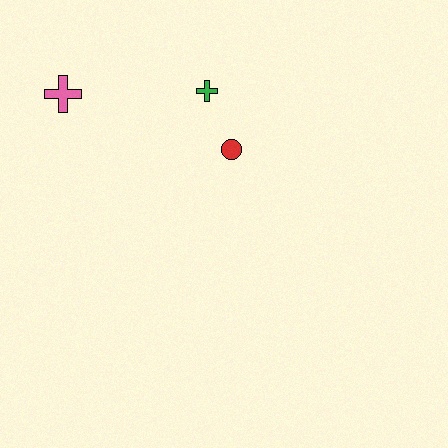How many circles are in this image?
There is 1 circle.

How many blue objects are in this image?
There are no blue objects.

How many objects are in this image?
There are 3 objects.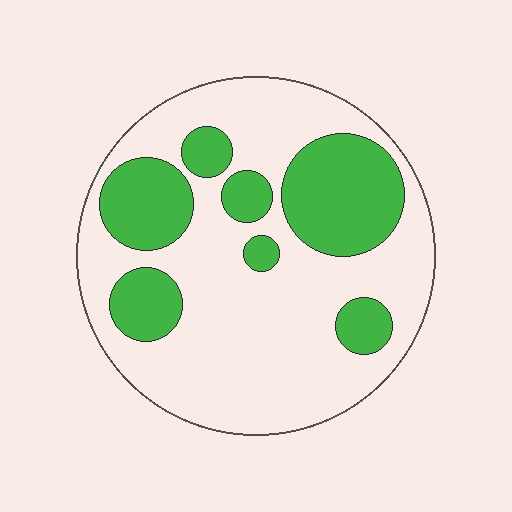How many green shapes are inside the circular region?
7.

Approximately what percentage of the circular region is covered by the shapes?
Approximately 30%.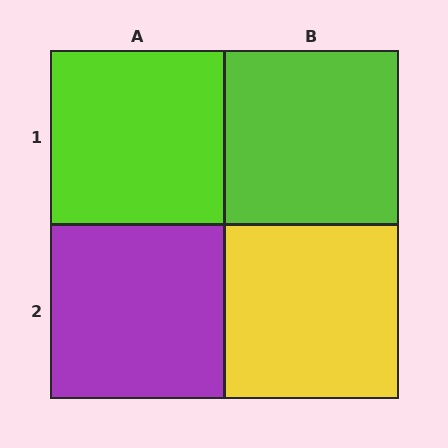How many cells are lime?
2 cells are lime.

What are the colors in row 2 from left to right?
Purple, yellow.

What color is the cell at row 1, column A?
Lime.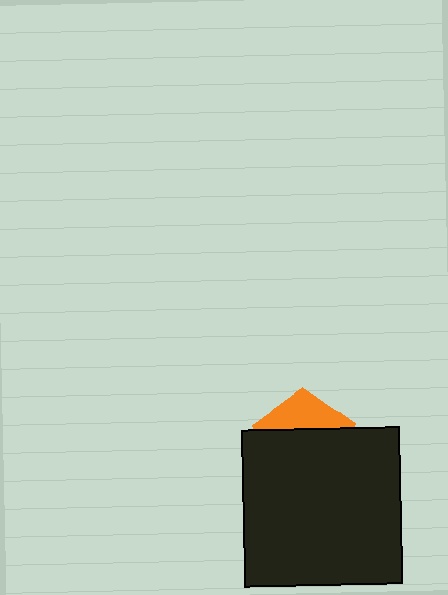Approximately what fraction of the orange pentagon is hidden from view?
Roughly 68% of the orange pentagon is hidden behind the black square.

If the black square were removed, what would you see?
You would see the complete orange pentagon.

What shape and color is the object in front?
The object in front is a black square.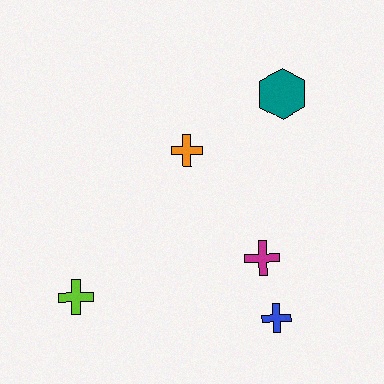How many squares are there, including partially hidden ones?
There are no squares.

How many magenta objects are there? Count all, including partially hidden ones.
There is 1 magenta object.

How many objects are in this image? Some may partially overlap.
There are 5 objects.